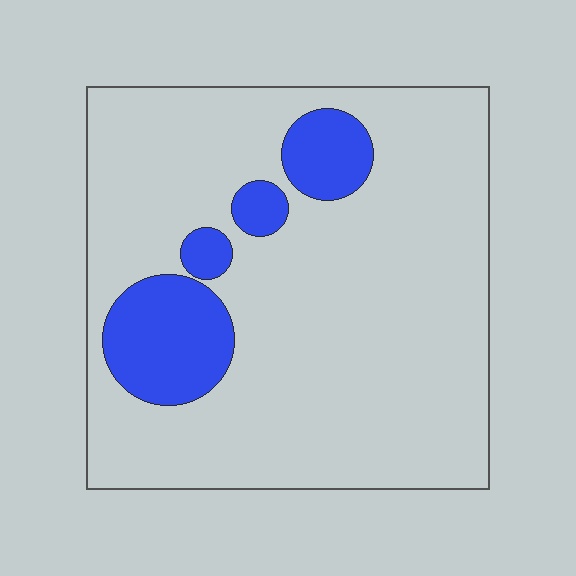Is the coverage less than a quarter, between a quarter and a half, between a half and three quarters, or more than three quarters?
Less than a quarter.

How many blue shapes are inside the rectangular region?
4.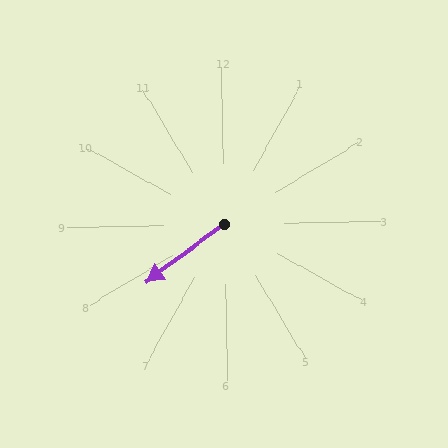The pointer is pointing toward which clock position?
Roughly 8 o'clock.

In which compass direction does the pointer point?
Southwest.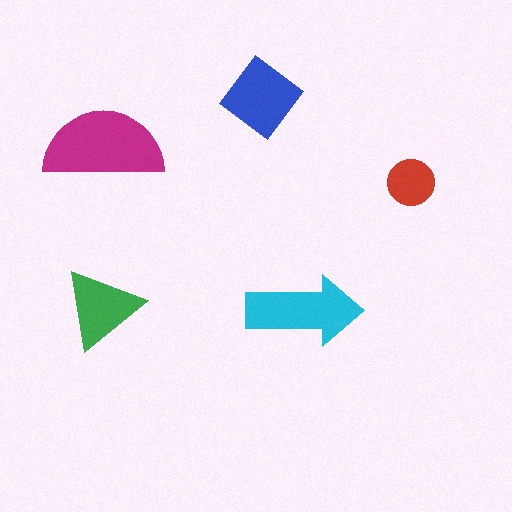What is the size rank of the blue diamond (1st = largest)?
3rd.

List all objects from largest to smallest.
The magenta semicircle, the cyan arrow, the blue diamond, the green triangle, the red circle.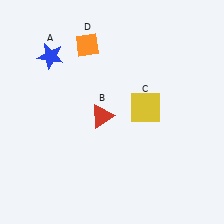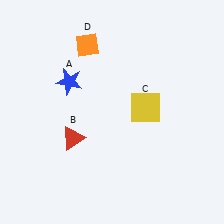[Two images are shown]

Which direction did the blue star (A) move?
The blue star (A) moved down.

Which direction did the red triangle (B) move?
The red triangle (B) moved left.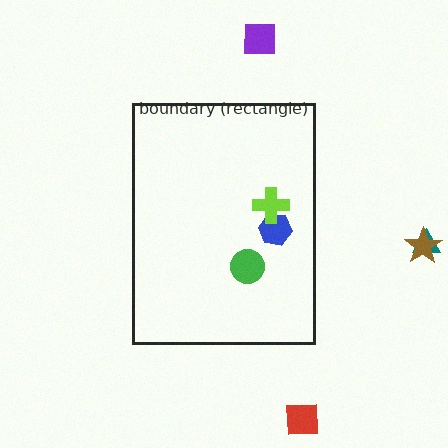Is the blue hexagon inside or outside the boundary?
Inside.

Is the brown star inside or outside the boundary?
Outside.